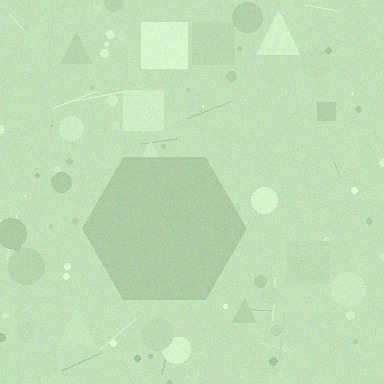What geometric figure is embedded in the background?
A hexagon is embedded in the background.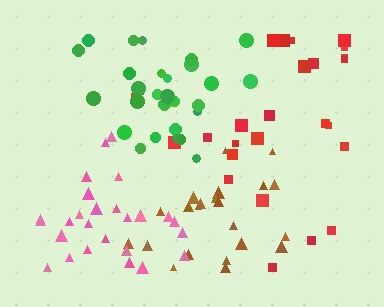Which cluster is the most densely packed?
Brown.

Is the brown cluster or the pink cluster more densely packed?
Brown.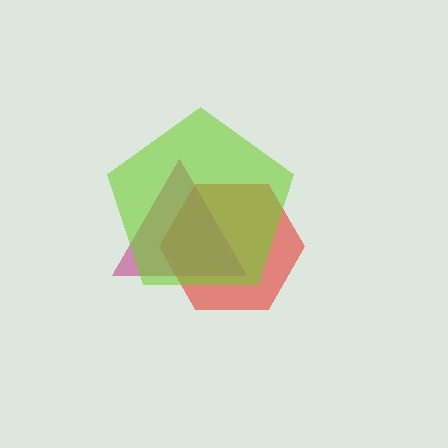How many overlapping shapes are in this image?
There are 3 overlapping shapes in the image.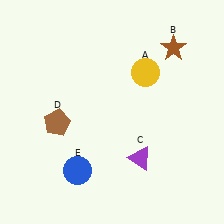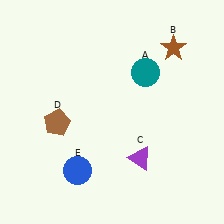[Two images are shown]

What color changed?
The circle (A) changed from yellow in Image 1 to teal in Image 2.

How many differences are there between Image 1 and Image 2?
There is 1 difference between the two images.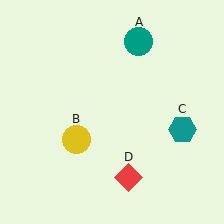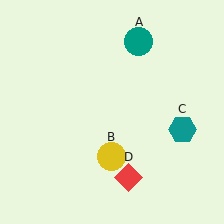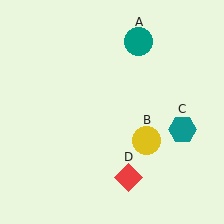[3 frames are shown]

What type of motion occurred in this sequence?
The yellow circle (object B) rotated counterclockwise around the center of the scene.